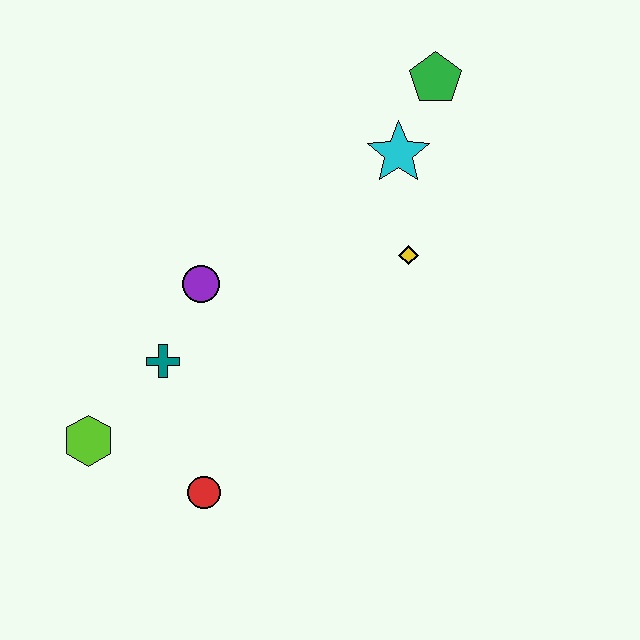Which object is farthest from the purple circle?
The green pentagon is farthest from the purple circle.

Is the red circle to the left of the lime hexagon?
No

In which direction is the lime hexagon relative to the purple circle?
The lime hexagon is below the purple circle.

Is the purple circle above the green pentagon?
No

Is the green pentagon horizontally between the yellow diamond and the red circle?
No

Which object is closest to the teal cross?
The purple circle is closest to the teal cross.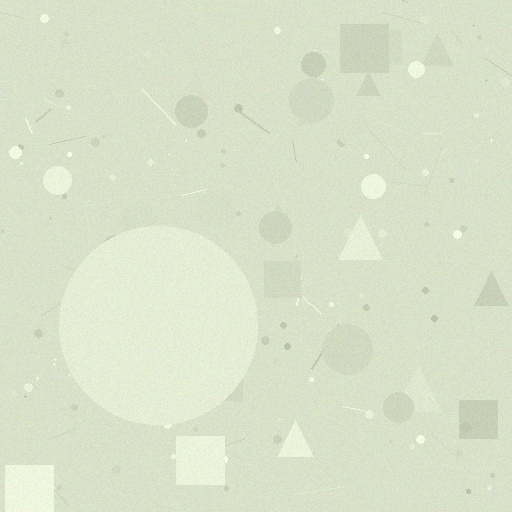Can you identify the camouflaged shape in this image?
The camouflaged shape is a circle.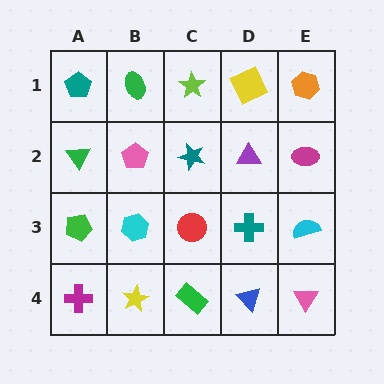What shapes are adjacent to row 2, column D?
A yellow square (row 1, column D), a teal cross (row 3, column D), a teal star (row 2, column C), a magenta ellipse (row 2, column E).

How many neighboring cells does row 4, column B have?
3.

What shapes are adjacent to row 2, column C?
A lime star (row 1, column C), a red circle (row 3, column C), a pink pentagon (row 2, column B), a purple triangle (row 2, column D).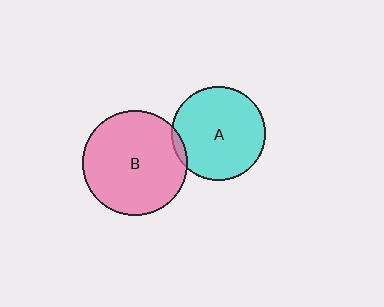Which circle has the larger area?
Circle B (pink).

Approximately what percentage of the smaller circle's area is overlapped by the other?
Approximately 5%.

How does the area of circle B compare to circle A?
Approximately 1.2 times.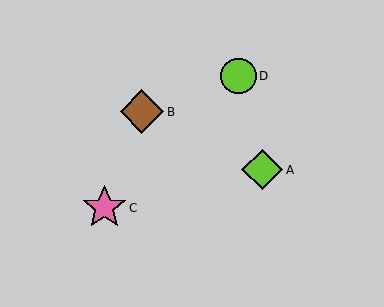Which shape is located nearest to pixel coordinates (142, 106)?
The brown diamond (labeled B) at (142, 112) is nearest to that location.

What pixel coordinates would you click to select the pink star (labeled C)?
Click at (104, 208) to select the pink star C.